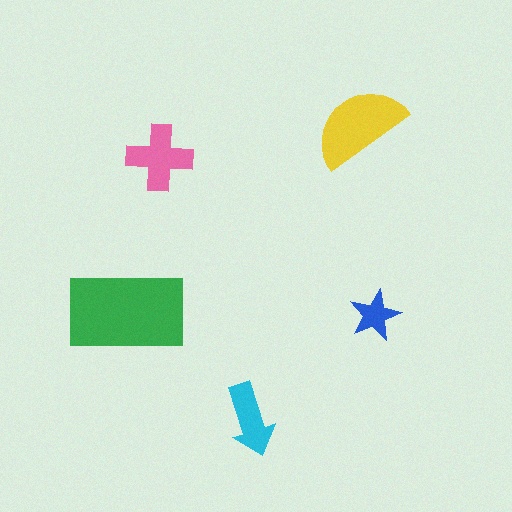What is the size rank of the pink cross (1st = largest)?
3rd.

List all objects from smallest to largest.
The blue star, the cyan arrow, the pink cross, the yellow semicircle, the green rectangle.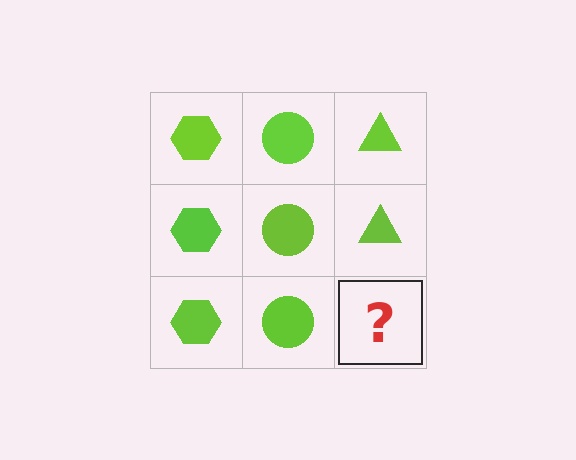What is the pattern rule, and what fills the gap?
The rule is that each column has a consistent shape. The gap should be filled with a lime triangle.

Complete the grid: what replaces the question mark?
The question mark should be replaced with a lime triangle.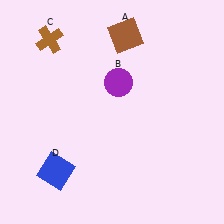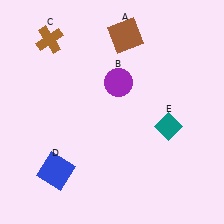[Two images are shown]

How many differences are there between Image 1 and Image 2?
There is 1 difference between the two images.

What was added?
A teal diamond (E) was added in Image 2.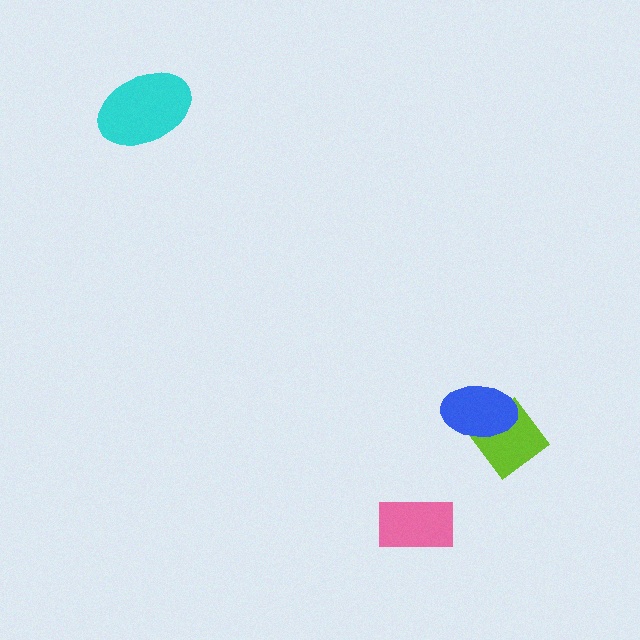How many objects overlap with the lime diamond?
1 object overlaps with the lime diamond.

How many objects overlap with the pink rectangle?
0 objects overlap with the pink rectangle.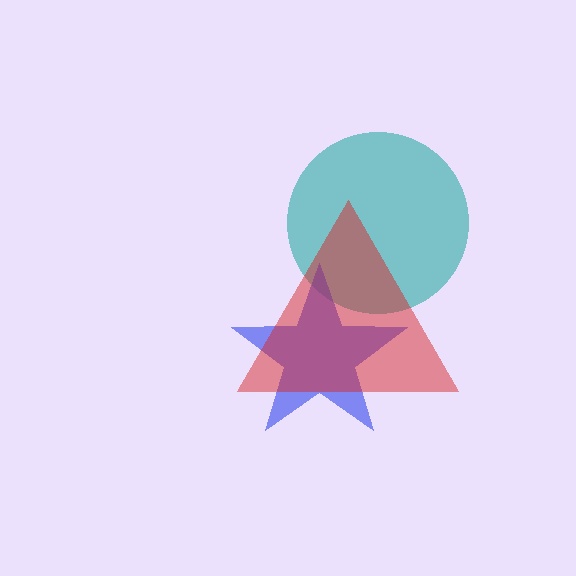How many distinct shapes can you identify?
There are 3 distinct shapes: a teal circle, a blue star, a red triangle.